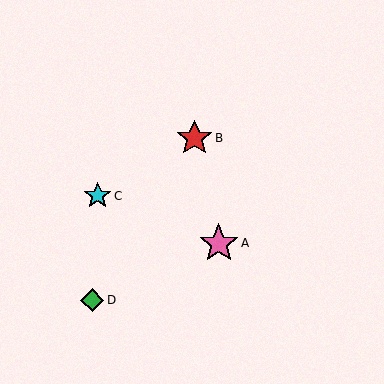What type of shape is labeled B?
Shape B is a red star.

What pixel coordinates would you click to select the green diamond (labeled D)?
Click at (92, 300) to select the green diamond D.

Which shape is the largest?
The pink star (labeled A) is the largest.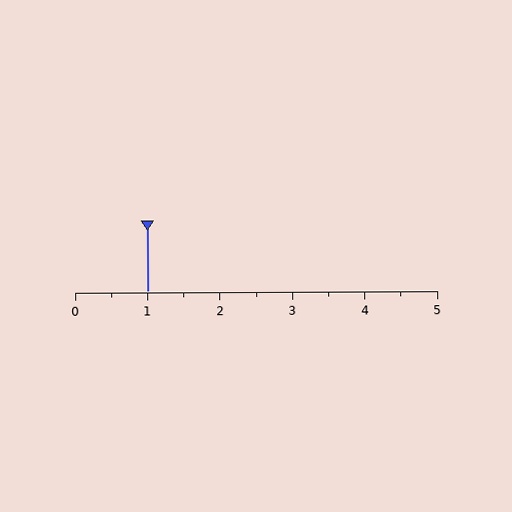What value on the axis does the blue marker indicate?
The marker indicates approximately 1.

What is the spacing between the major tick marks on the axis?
The major ticks are spaced 1 apart.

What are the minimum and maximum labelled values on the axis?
The axis runs from 0 to 5.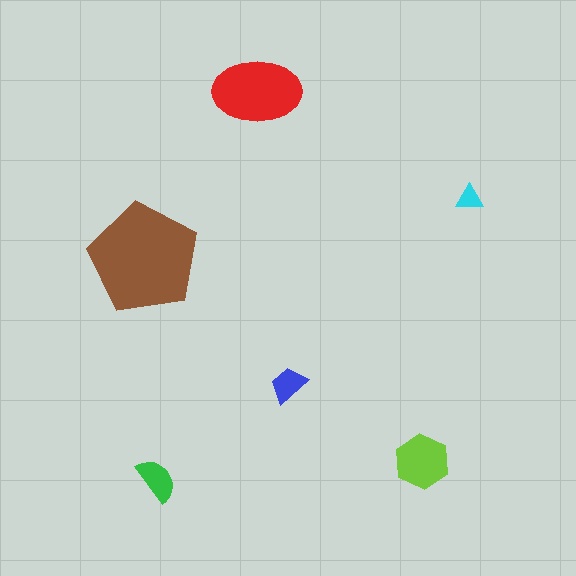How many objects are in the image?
There are 6 objects in the image.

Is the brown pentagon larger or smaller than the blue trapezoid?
Larger.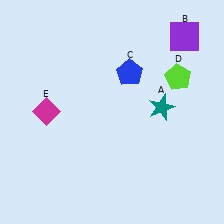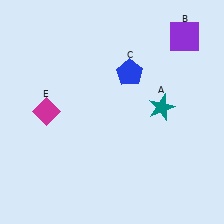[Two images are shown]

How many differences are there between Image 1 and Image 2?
There is 1 difference between the two images.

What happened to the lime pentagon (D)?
The lime pentagon (D) was removed in Image 2. It was in the top-right area of Image 1.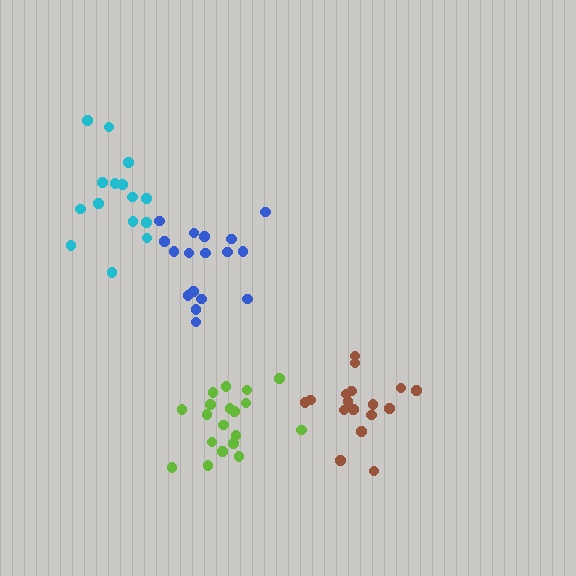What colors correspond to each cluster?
The clusters are colored: blue, lime, cyan, brown.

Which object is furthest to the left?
The cyan cluster is leftmost.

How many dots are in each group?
Group 1: 17 dots, Group 2: 19 dots, Group 3: 15 dots, Group 4: 17 dots (68 total).